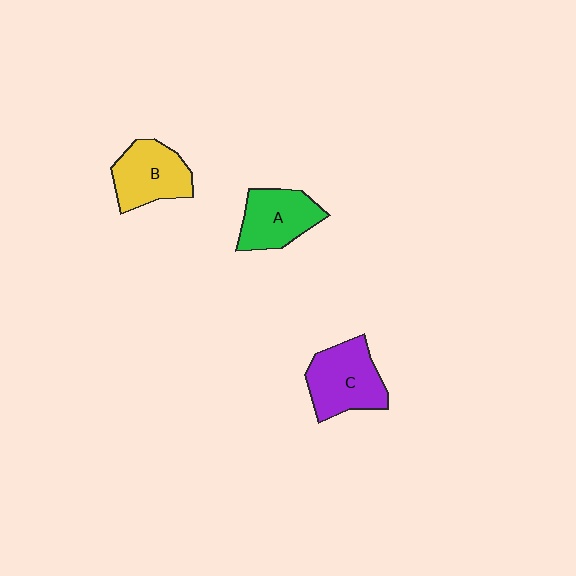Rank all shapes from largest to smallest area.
From largest to smallest: C (purple), B (yellow), A (green).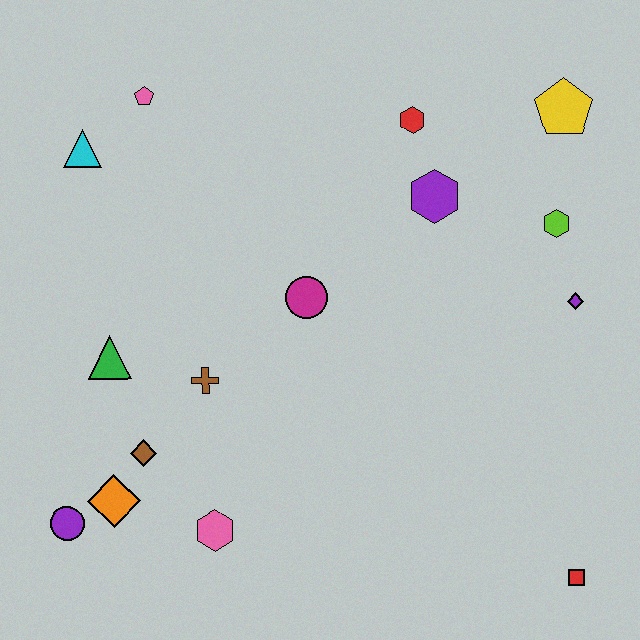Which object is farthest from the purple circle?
The yellow pentagon is farthest from the purple circle.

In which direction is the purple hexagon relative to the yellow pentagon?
The purple hexagon is to the left of the yellow pentagon.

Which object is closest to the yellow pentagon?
The lime hexagon is closest to the yellow pentagon.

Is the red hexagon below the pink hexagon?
No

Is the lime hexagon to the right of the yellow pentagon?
No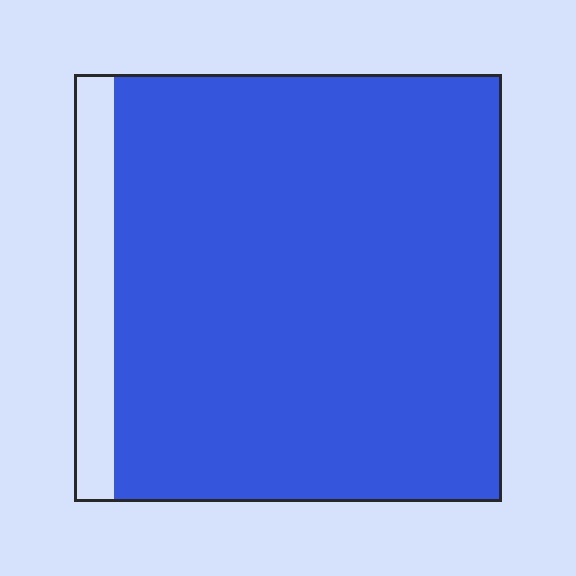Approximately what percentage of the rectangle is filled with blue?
Approximately 90%.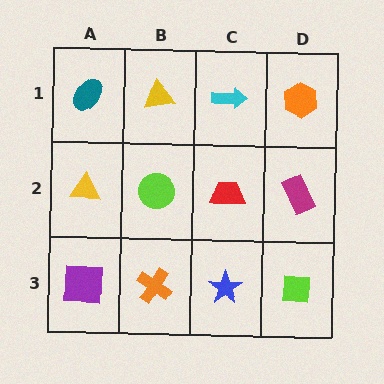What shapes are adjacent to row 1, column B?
A lime circle (row 2, column B), a teal ellipse (row 1, column A), a cyan arrow (row 1, column C).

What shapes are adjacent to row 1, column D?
A magenta rectangle (row 2, column D), a cyan arrow (row 1, column C).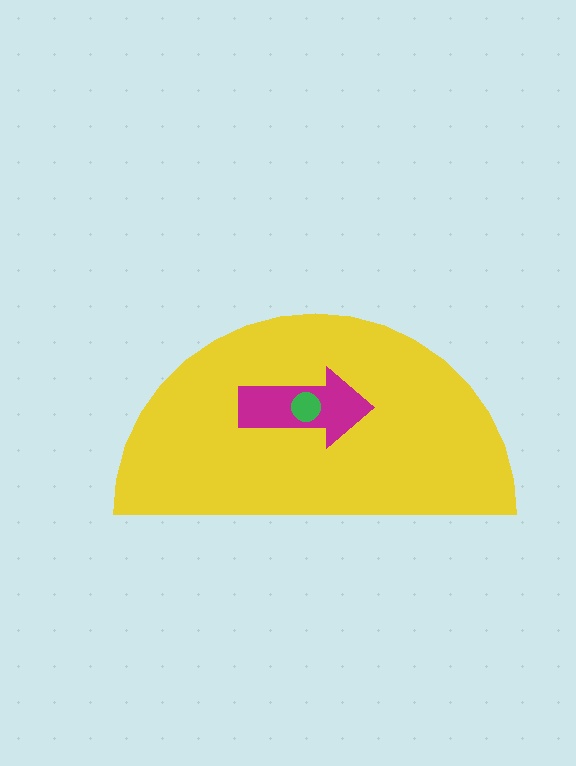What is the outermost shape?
The yellow semicircle.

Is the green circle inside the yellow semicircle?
Yes.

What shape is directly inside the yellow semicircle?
The magenta arrow.